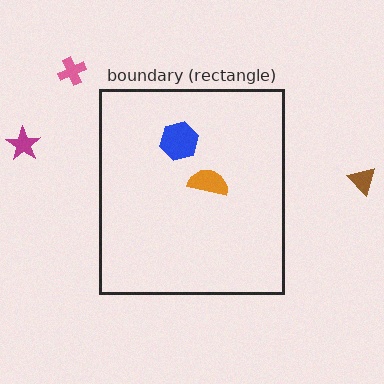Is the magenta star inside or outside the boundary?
Outside.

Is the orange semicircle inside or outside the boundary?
Inside.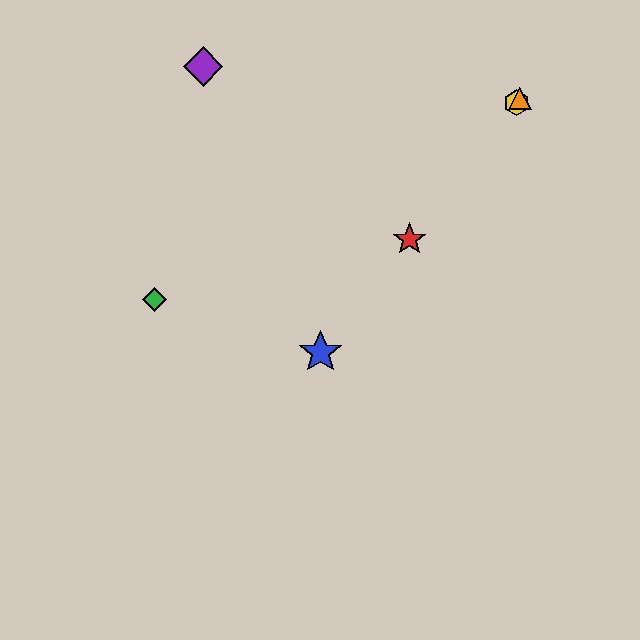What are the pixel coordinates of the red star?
The red star is at (409, 239).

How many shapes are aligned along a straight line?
4 shapes (the red star, the blue star, the yellow hexagon, the orange triangle) are aligned along a straight line.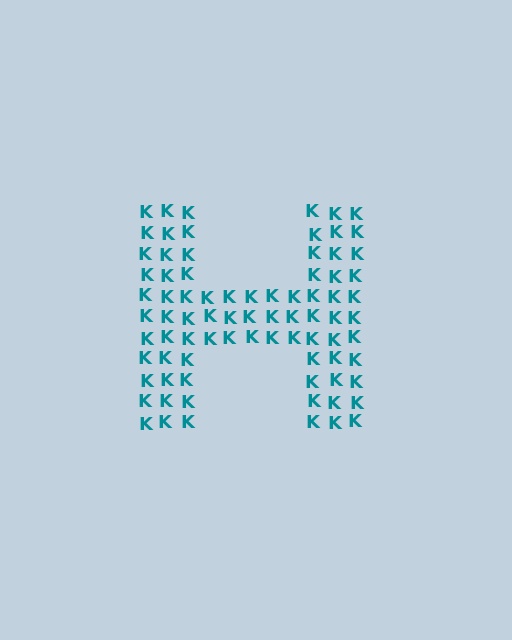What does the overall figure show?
The overall figure shows the letter H.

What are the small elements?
The small elements are letter K's.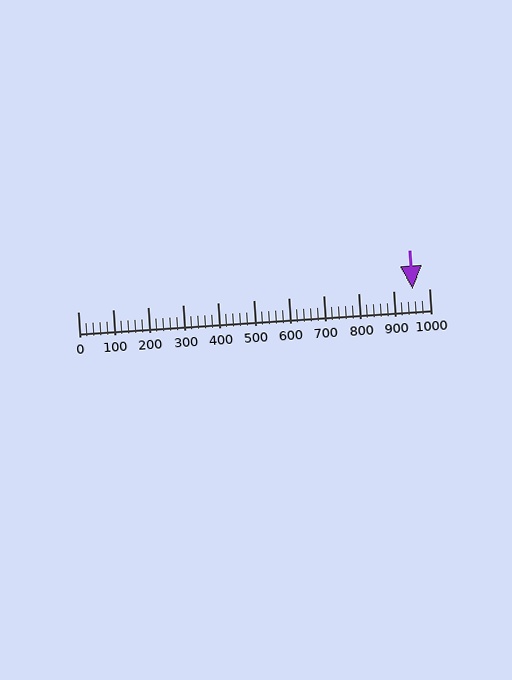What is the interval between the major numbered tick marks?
The major tick marks are spaced 100 units apart.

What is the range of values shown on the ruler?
The ruler shows values from 0 to 1000.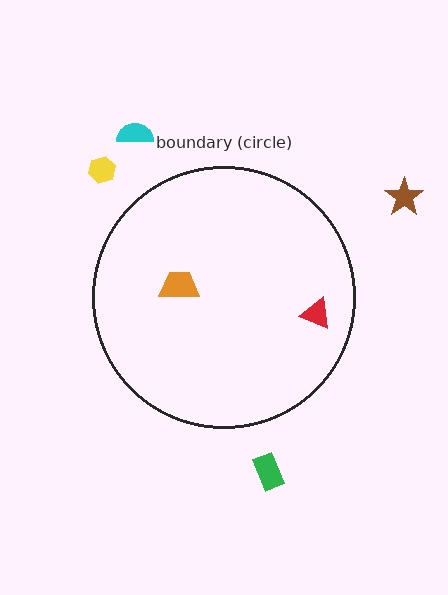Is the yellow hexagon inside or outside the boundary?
Outside.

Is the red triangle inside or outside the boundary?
Inside.